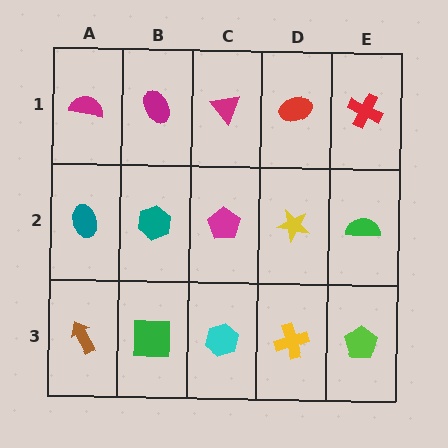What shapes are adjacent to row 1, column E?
A green semicircle (row 2, column E), a red ellipse (row 1, column D).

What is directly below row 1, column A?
A teal ellipse.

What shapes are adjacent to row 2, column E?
A red cross (row 1, column E), a lime pentagon (row 3, column E), a yellow star (row 2, column D).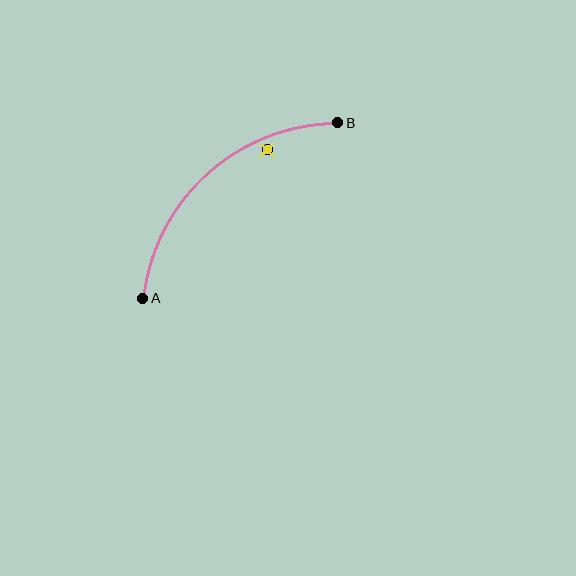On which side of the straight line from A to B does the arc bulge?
The arc bulges above and to the left of the straight line connecting A and B.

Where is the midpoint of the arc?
The arc midpoint is the point on the curve farthest from the straight line joining A and B. It sits above and to the left of that line.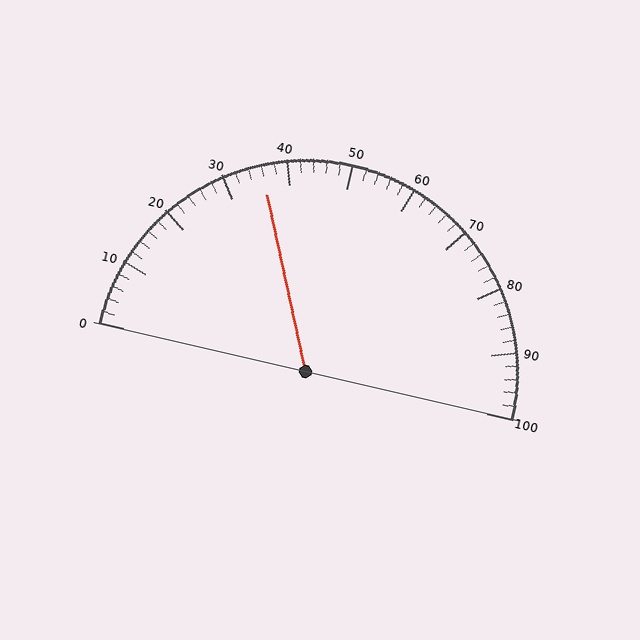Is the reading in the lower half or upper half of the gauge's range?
The reading is in the lower half of the range (0 to 100).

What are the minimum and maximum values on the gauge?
The gauge ranges from 0 to 100.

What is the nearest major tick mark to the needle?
The nearest major tick mark is 40.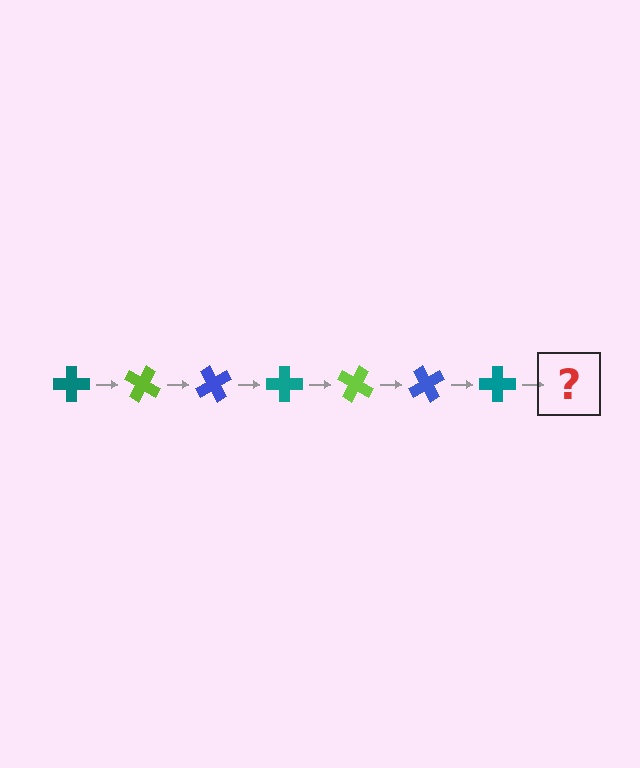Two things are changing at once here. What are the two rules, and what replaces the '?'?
The two rules are that it rotates 30 degrees each step and the color cycles through teal, lime, and blue. The '?' should be a lime cross, rotated 210 degrees from the start.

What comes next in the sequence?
The next element should be a lime cross, rotated 210 degrees from the start.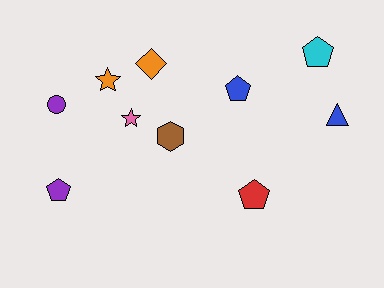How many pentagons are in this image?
There are 4 pentagons.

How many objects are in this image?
There are 10 objects.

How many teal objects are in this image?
There are no teal objects.